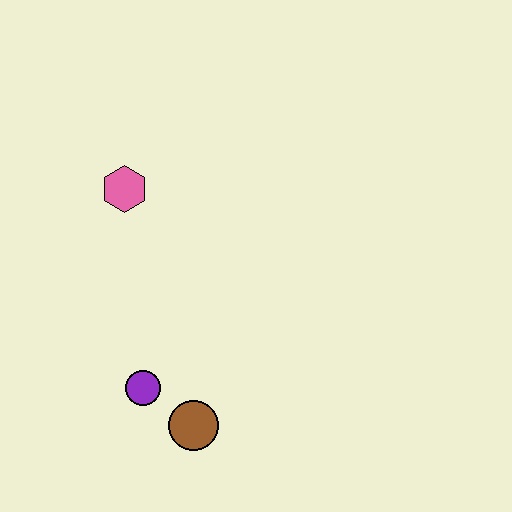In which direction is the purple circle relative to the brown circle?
The purple circle is to the left of the brown circle.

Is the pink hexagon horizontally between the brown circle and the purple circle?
No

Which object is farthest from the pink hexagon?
The brown circle is farthest from the pink hexagon.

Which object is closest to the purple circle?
The brown circle is closest to the purple circle.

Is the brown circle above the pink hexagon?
No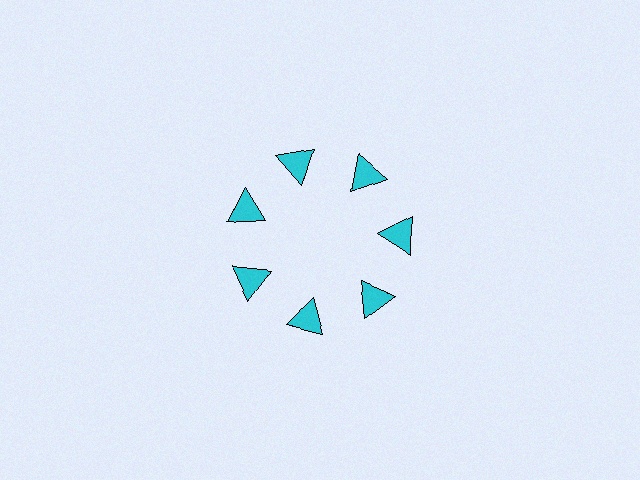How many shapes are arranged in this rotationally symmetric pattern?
There are 7 shapes, arranged in 7 groups of 1.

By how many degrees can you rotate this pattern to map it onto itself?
The pattern maps onto itself every 51 degrees of rotation.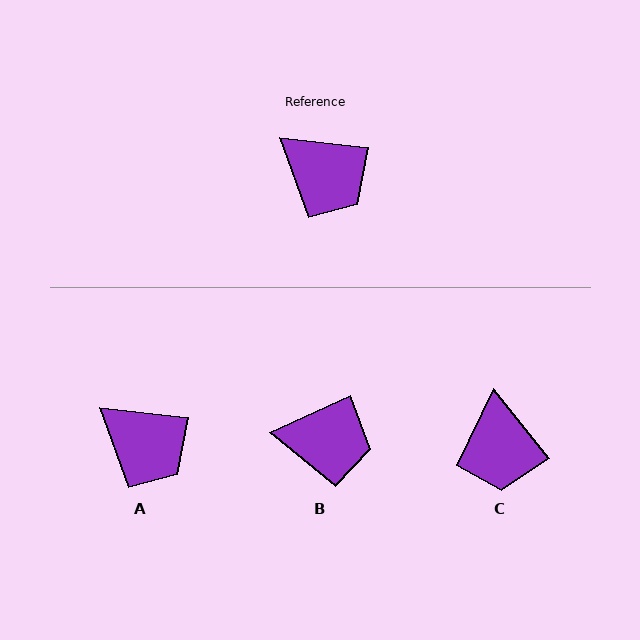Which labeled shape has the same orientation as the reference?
A.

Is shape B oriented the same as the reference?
No, it is off by about 31 degrees.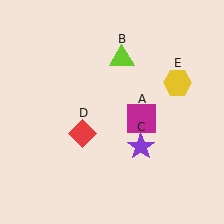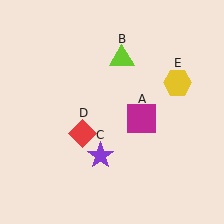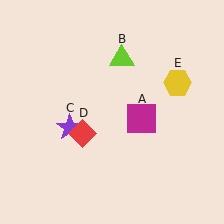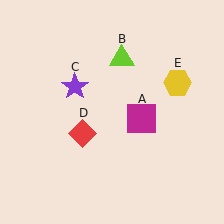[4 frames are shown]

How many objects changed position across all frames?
1 object changed position: purple star (object C).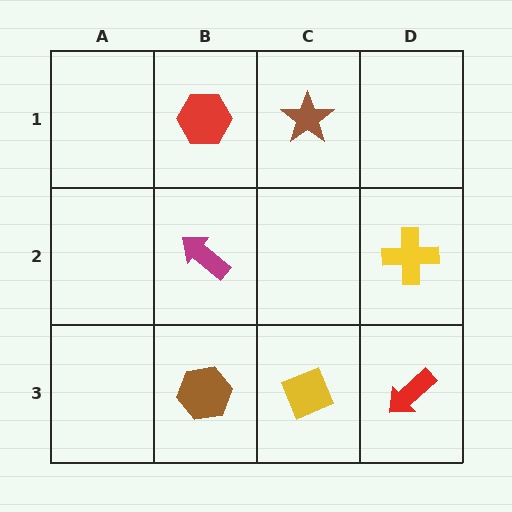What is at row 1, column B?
A red hexagon.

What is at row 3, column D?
A red arrow.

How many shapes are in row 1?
2 shapes.